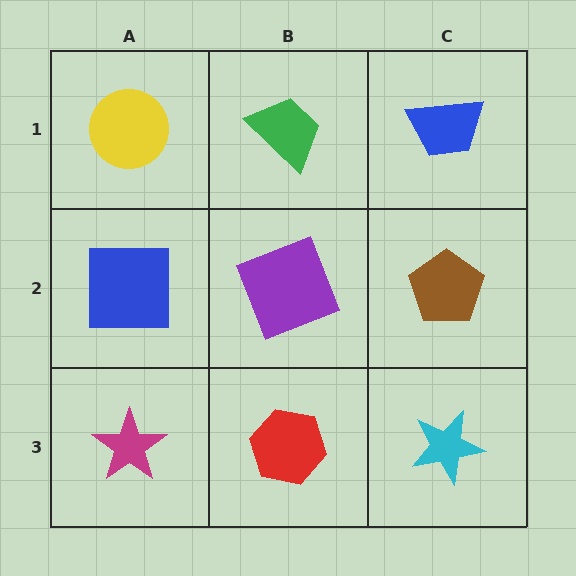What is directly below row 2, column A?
A magenta star.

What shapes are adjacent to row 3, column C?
A brown pentagon (row 2, column C), a red hexagon (row 3, column B).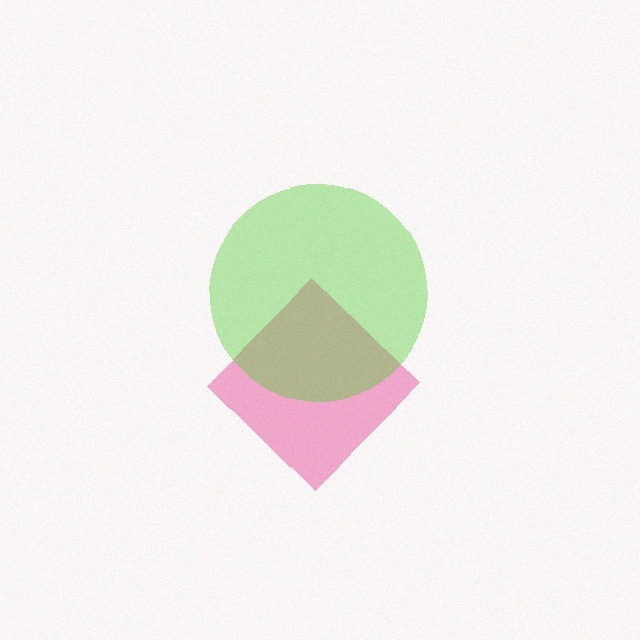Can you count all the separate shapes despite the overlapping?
Yes, there are 2 separate shapes.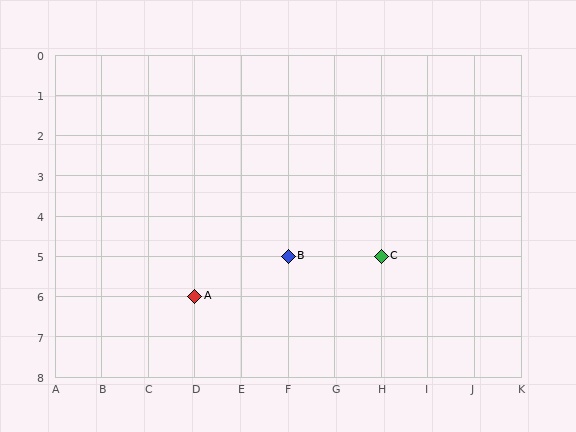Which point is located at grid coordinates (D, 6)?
Point A is at (D, 6).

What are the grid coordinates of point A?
Point A is at grid coordinates (D, 6).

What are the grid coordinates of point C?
Point C is at grid coordinates (H, 5).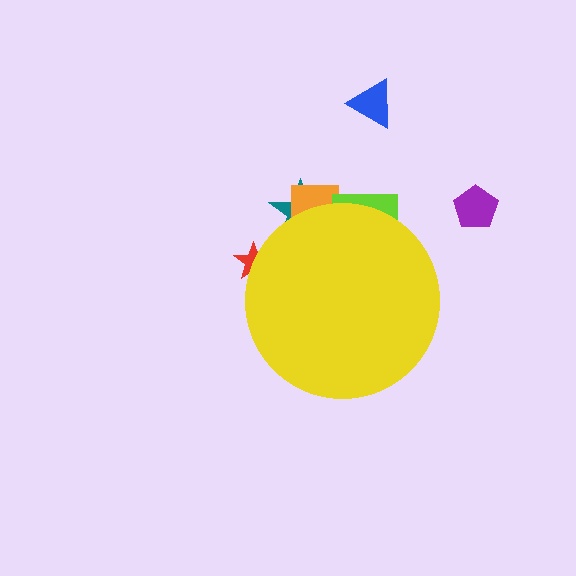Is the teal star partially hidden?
Yes, the teal star is partially hidden behind the yellow circle.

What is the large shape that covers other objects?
A yellow circle.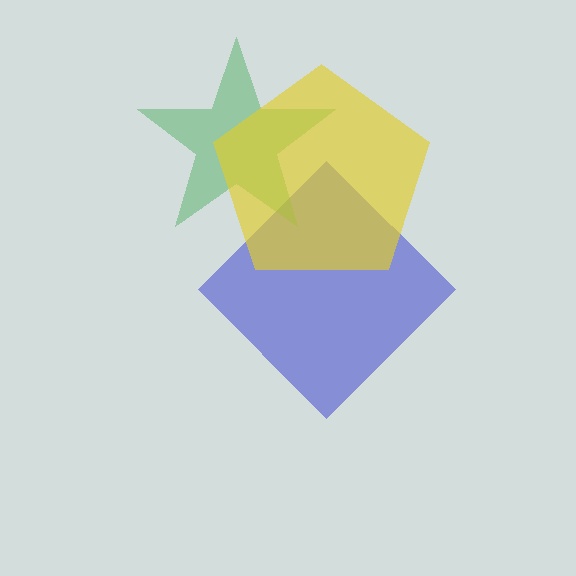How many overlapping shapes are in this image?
There are 3 overlapping shapes in the image.